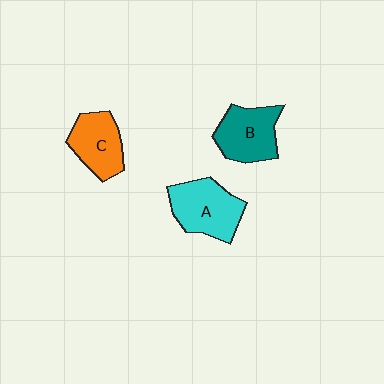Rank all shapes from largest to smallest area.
From largest to smallest: A (cyan), B (teal), C (orange).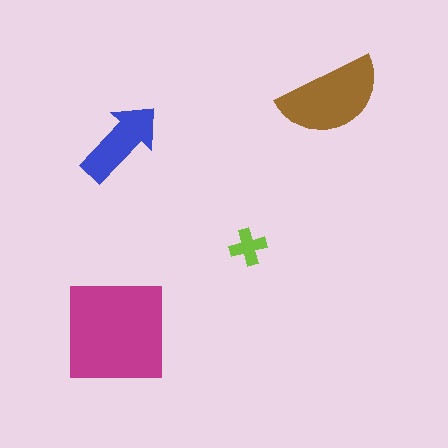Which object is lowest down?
The magenta square is bottommost.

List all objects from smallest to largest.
The lime cross, the blue arrow, the brown semicircle, the magenta square.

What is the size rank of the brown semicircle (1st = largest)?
2nd.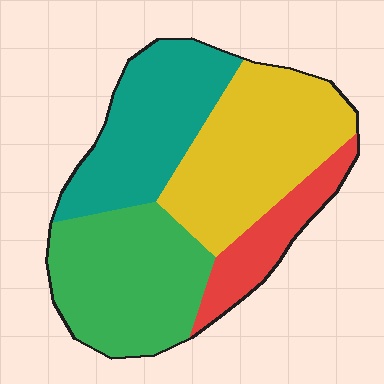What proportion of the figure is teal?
Teal takes up about one quarter (1/4) of the figure.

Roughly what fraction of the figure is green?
Green takes up between a sixth and a third of the figure.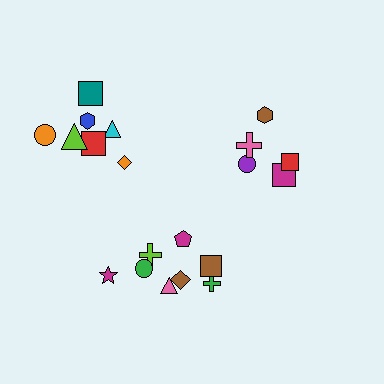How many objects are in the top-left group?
There are 7 objects.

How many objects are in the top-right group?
There are 5 objects.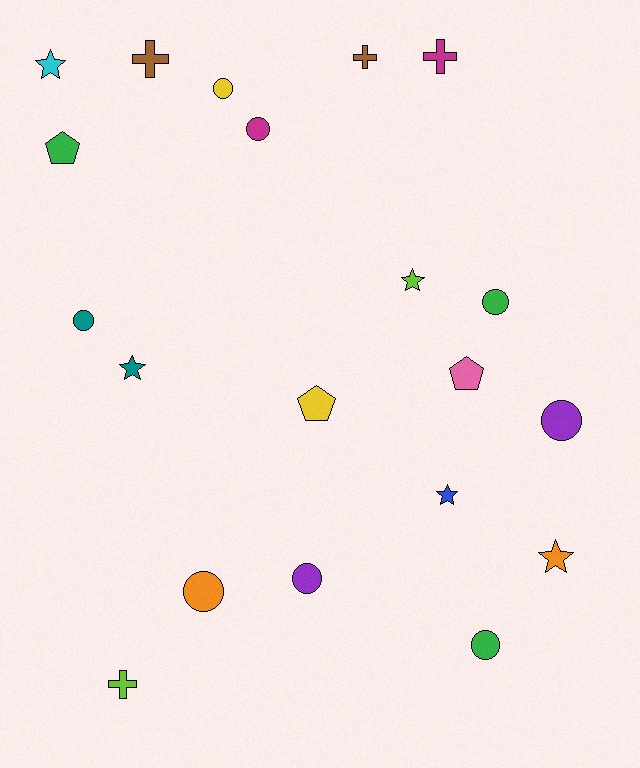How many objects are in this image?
There are 20 objects.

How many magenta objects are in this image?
There are 2 magenta objects.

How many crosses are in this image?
There are 4 crosses.